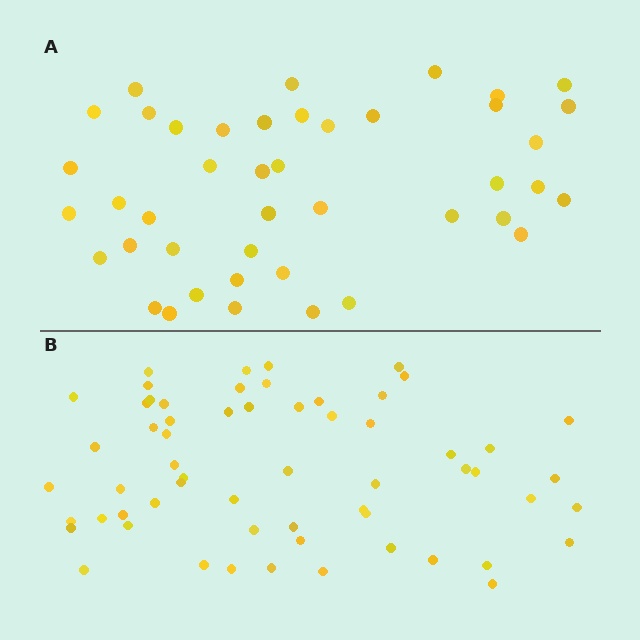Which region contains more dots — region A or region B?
Region B (the bottom region) has more dots.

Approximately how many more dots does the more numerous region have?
Region B has approximately 15 more dots than region A.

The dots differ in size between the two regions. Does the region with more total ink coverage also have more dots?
No. Region A has more total ink coverage because its dots are larger, but region B actually contains more individual dots. Total area can be misleading — the number of items is what matters here.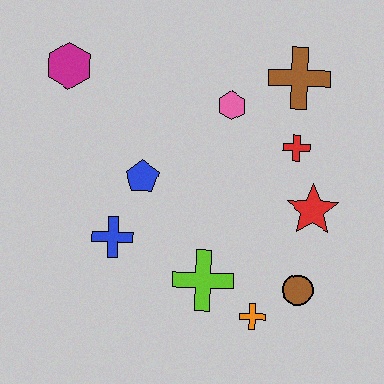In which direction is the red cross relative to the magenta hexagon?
The red cross is to the right of the magenta hexagon.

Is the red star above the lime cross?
Yes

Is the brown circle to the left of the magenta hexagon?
No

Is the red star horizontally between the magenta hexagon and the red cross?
No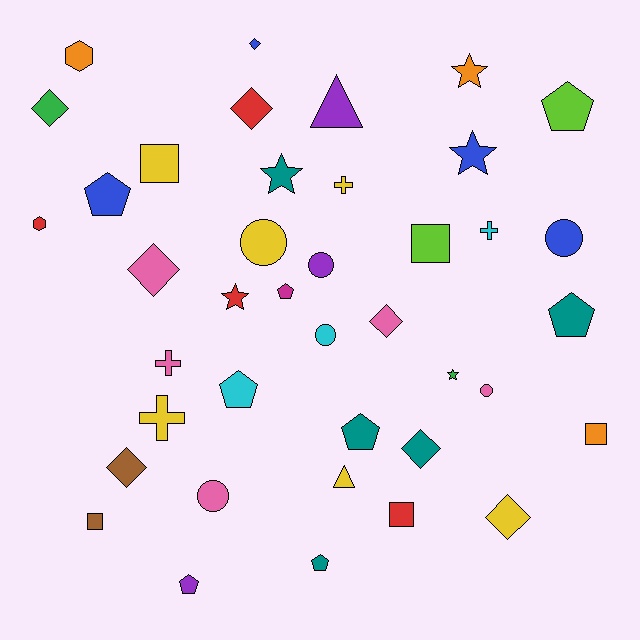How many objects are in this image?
There are 40 objects.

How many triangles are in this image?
There are 2 triangles.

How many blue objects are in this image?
There are 4 blue objects.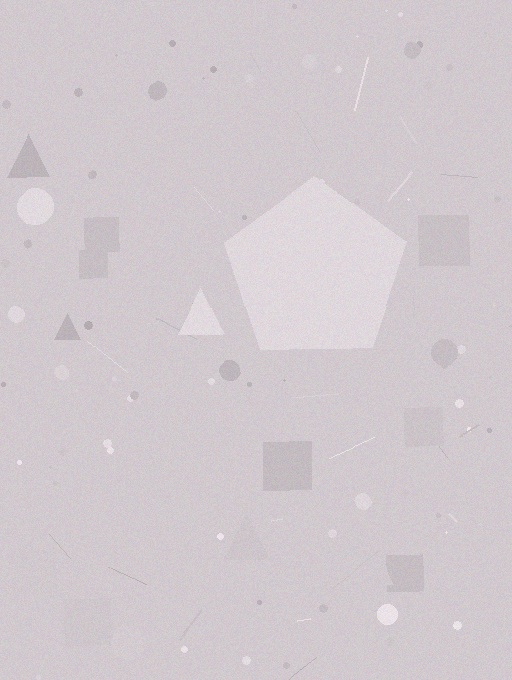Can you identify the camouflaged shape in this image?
The camouflaged shape is a pentagon.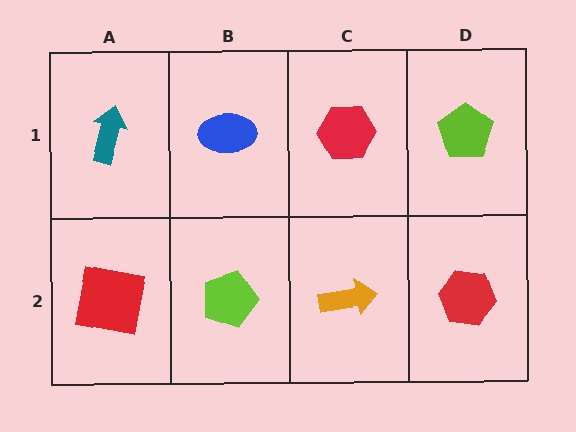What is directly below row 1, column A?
A red square.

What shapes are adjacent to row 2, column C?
A red hexagon (row 1, column C), a lime pentagon (row 2, column B), a red hexagon (row 2, column D).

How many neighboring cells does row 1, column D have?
2.